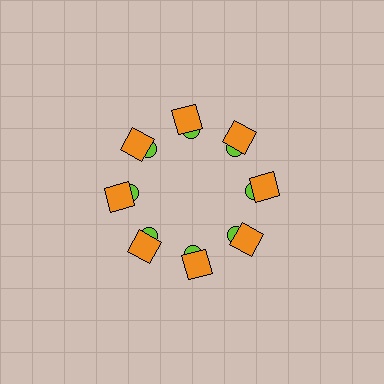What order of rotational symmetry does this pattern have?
This pattern has 8-fold rotational symmetry.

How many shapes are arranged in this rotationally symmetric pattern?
There are 16 shapes, arranged in 8 groups of 2.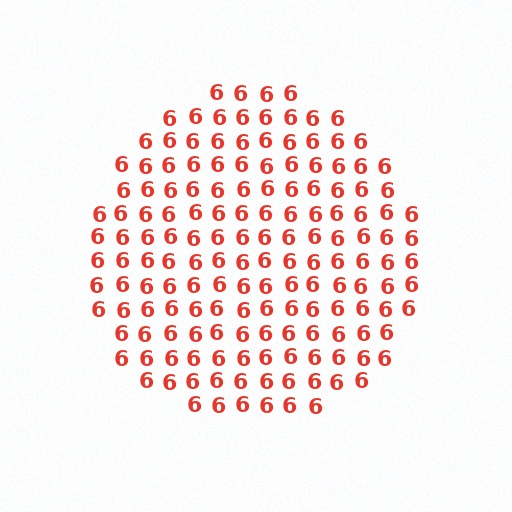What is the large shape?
The large shape is a circle.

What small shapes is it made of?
It is made of small digit 6's.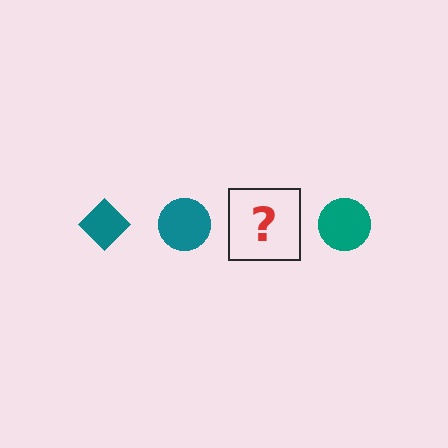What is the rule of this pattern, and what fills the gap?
The rule is that the pattern cycles through diamond, circle shapes in teal. The gap should be filled with a teal diamond.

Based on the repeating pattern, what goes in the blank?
The blank should be a teal diamond.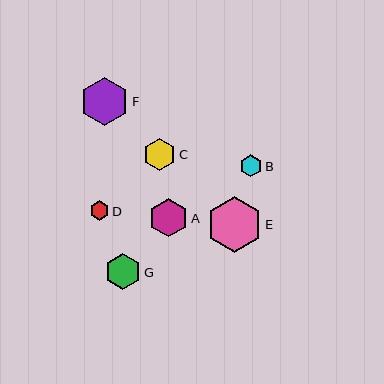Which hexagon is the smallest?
Hexagon D is the smallest with a size of approximately 19 pixels.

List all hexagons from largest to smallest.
From largest to smallest: E, F, A, G, C, B, D.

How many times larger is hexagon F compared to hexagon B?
Hexagon F is approximately 2.2 times the size of hexagon B.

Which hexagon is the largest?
Hexagon E is the largest with a size of approximately 55 pixels.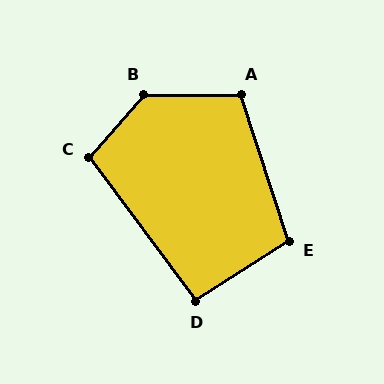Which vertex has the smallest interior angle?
D, at approximately 94 degrees.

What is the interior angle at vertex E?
Approximately 104 degrees (obtuse).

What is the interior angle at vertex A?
Approximately 108 degrees (obtuse).